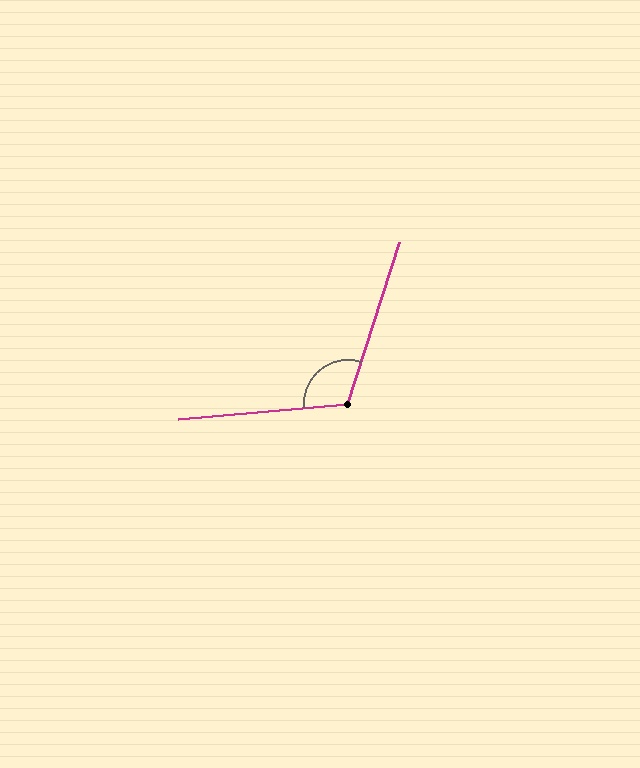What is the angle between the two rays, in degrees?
Approximately 113 degrees.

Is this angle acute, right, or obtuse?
It is obtuse.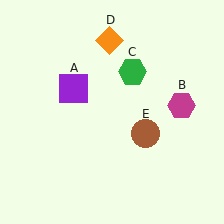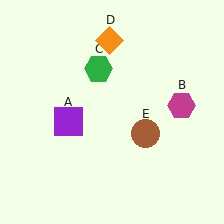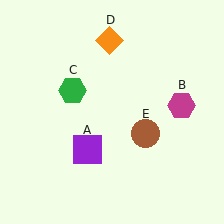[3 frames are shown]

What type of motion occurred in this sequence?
The purple square (object A), green hexagon (object C) rotated counterclockwise around the center of the scene.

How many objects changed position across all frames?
2 objects changed position: purple square (object A), green hexagon (object C).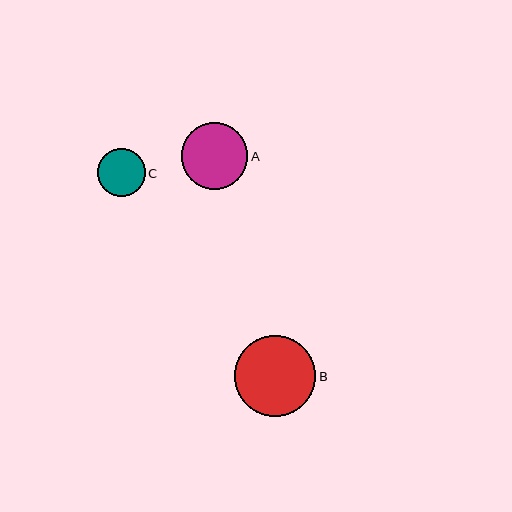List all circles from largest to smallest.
From largest to smallest: B, A, C.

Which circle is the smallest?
Circle C is the smallest with a size of approximately 48 pixels.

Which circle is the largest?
Circle B is the largest with a size of approximately 81 pixels.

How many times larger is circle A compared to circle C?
Circle A is approximately 1.4 times the size of circle C.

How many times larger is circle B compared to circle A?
Circle B is approximately 1.2 times the size of circle A.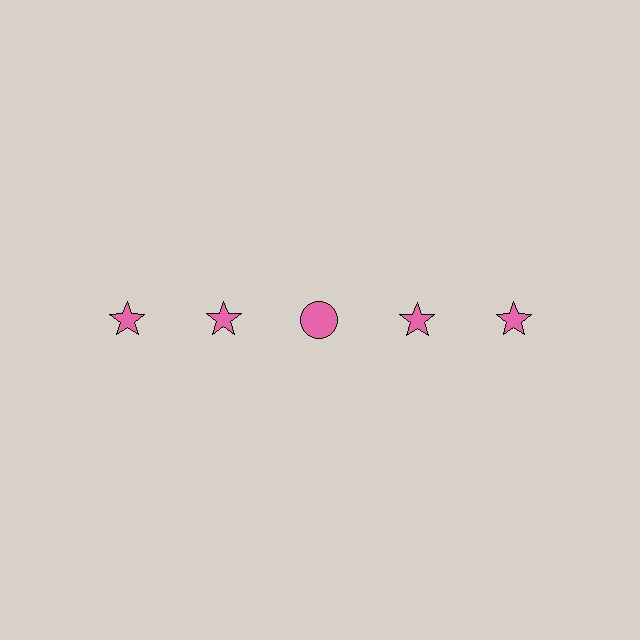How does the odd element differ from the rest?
It has a different shape: circle instead of star.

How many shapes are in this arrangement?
There are 5 shapes arranged in a grid pattern.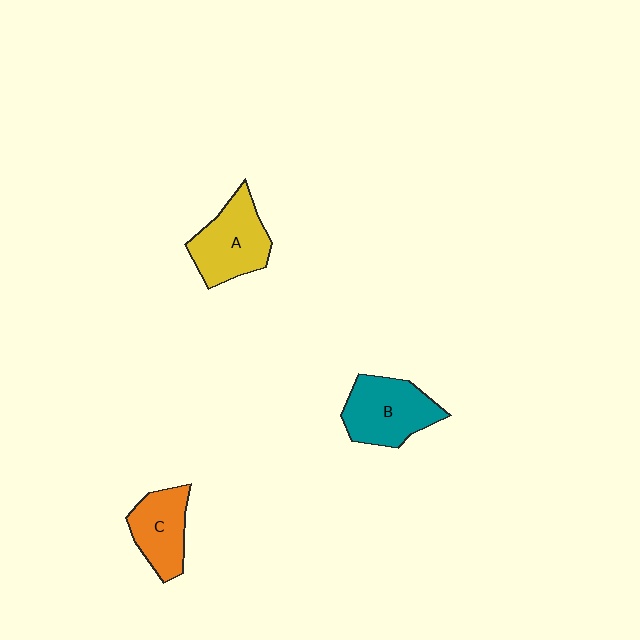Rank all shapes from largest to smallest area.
From largest to smallest: B (teal), A (yellow), C (orange).